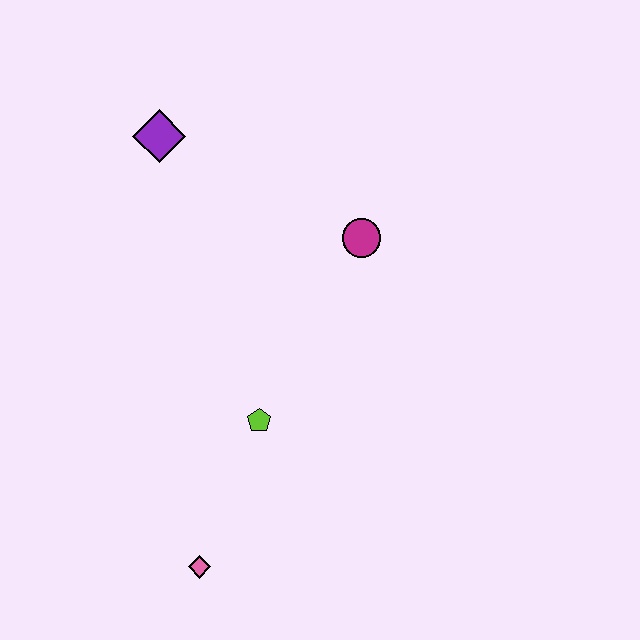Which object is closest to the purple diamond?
The magenta circle is closest to the purple diamond.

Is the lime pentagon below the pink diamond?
No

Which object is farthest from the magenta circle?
The pink diamond is farthest from the magenta circle.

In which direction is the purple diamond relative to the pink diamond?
The purple diamond is above the pink diamond.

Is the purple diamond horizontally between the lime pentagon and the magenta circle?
No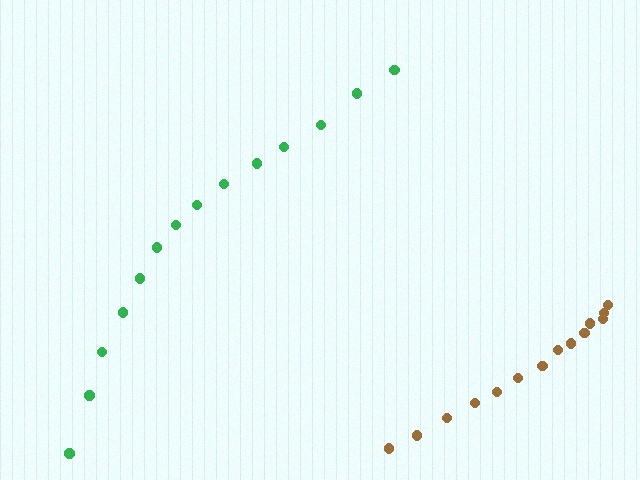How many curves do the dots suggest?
There are 2 distinct paths.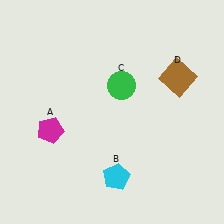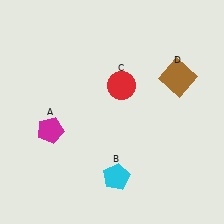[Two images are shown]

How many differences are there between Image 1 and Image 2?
There is 1 difference between the two images.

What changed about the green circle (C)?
In Image 1, C is green. In Image 2, it changed to red.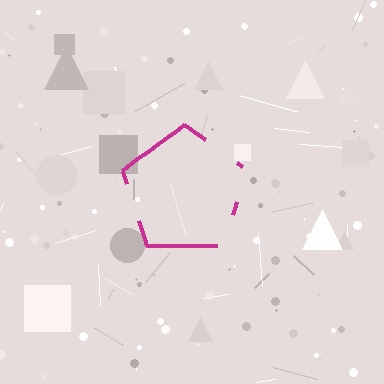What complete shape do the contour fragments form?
The contour fragments form a pentagon.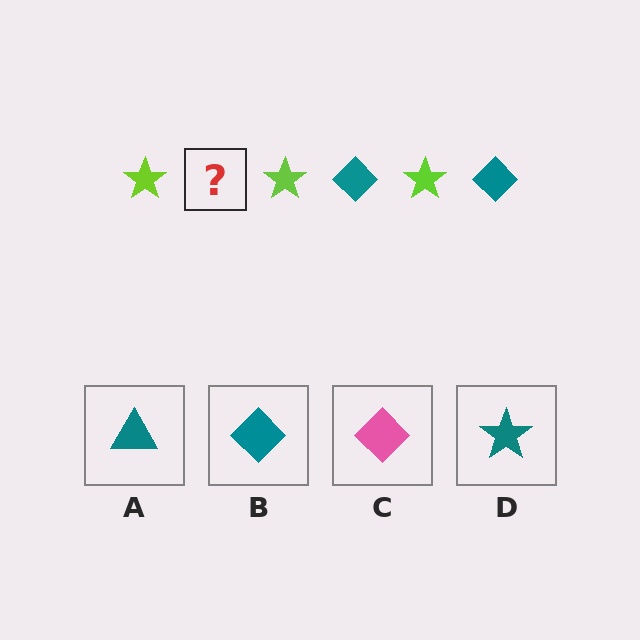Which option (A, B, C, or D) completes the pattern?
B.